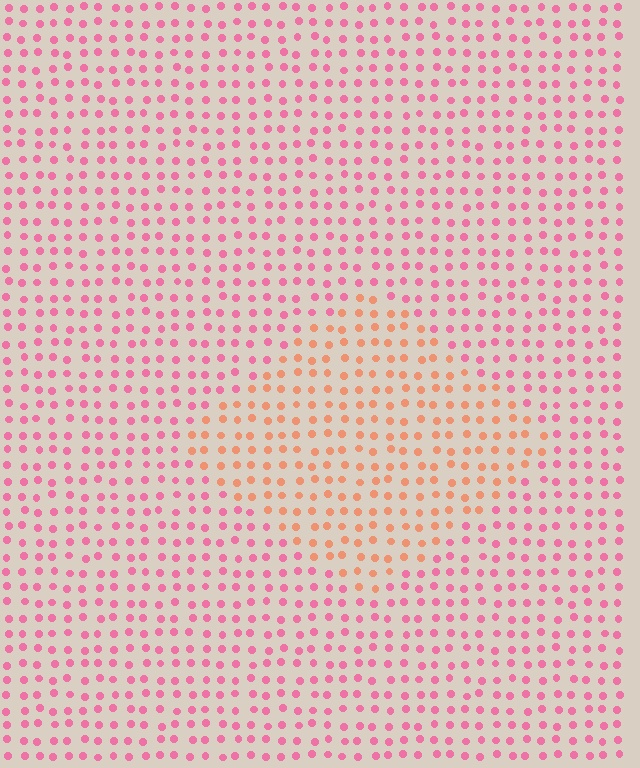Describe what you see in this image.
The image is filled with small pink elements in a uniform arrangement. A diamond-shaped region is visible where the elements are tinted to a slightly different hue, forming a subtle color boundary.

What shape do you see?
I see a diamond.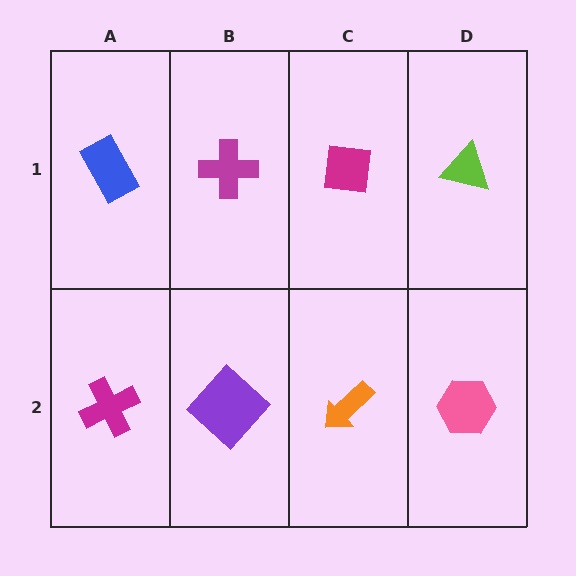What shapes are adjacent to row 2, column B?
A magenta cross (row 1, column B), a magenta cross (row 2, column A), an orange arrow (row 2, column C).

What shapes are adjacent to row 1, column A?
A magenta cross (row 2, column A), a magenta cross (row 1, column B).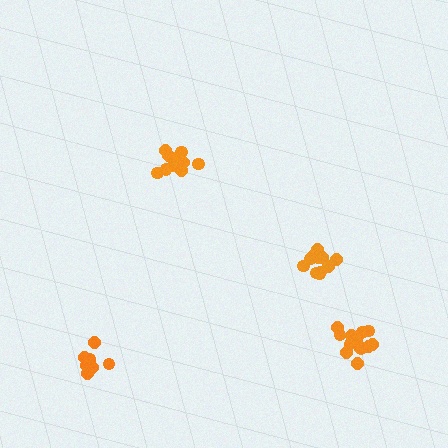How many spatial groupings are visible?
There are 4 spatial groupings.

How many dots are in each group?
Group 1: 10 dots, Group 2: 13 dots, Group 3: 12 dots, Group 4: 7 dots (42 total).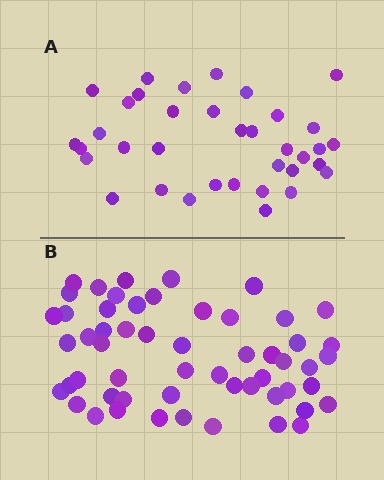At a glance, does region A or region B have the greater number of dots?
Region B (the bottom region) has more dots.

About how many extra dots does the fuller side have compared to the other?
Region B has approximately 20 more dots than region A.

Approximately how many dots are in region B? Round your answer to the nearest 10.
About 60 dots. (The exact count is 55, which rounds to 60.)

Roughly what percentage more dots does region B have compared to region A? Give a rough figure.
About 55% more.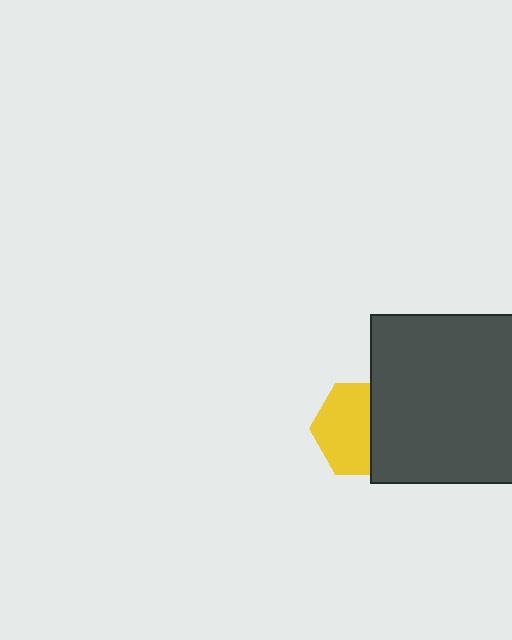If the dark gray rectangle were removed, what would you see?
You would see the complete yellow hexagon.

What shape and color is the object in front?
The object in front is a dark gray rectangle.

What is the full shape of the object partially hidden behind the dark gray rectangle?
The partially hidden object is a yellow hexagon.